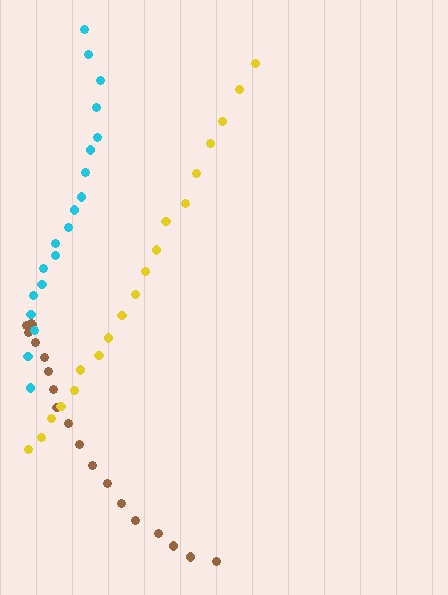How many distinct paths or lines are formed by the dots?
There are 3 distinct paths.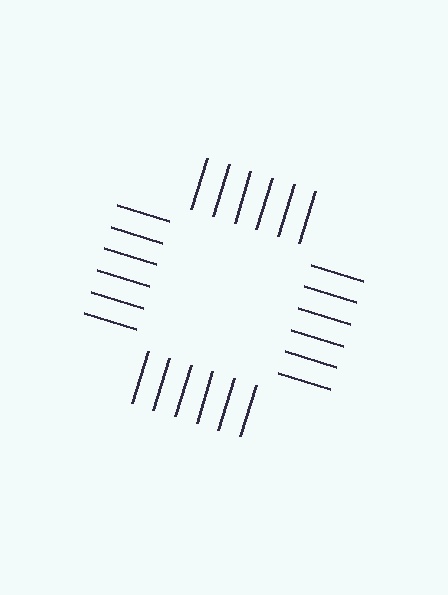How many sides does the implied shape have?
4 sides — the line-ends trace a square.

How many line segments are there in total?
24 — 6 along each of the 4 edges.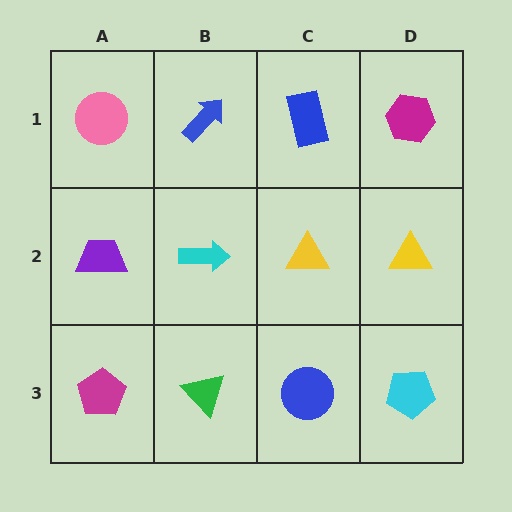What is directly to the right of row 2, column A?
A cyan arrow.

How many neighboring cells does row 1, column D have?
2.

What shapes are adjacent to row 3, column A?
A purple trapezoid (row 2, column A), a green triangle (row 3, column B).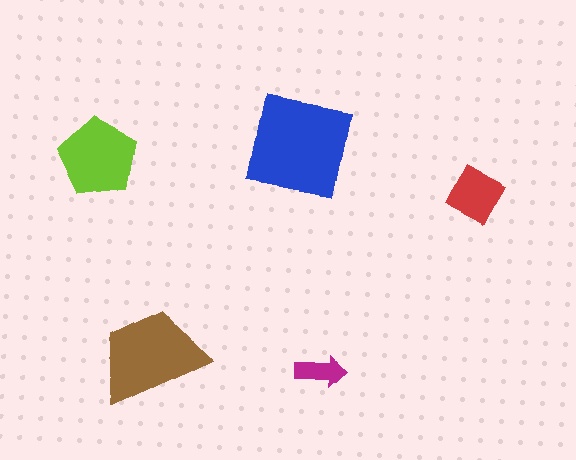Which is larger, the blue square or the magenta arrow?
The blue square.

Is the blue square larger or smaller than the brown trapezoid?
Larger.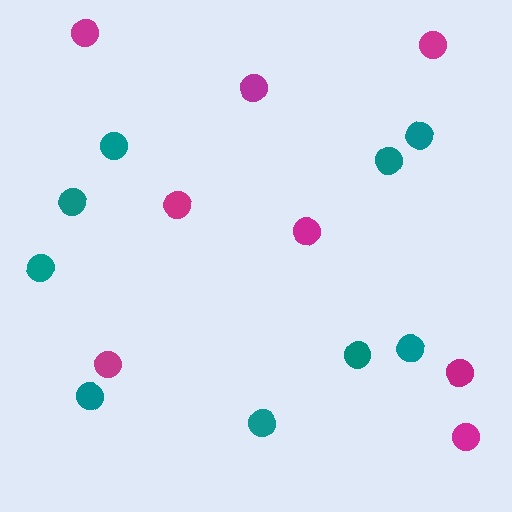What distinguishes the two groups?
There are 2 groups: one group of magenta circles (8) and one group of teal circles (9).